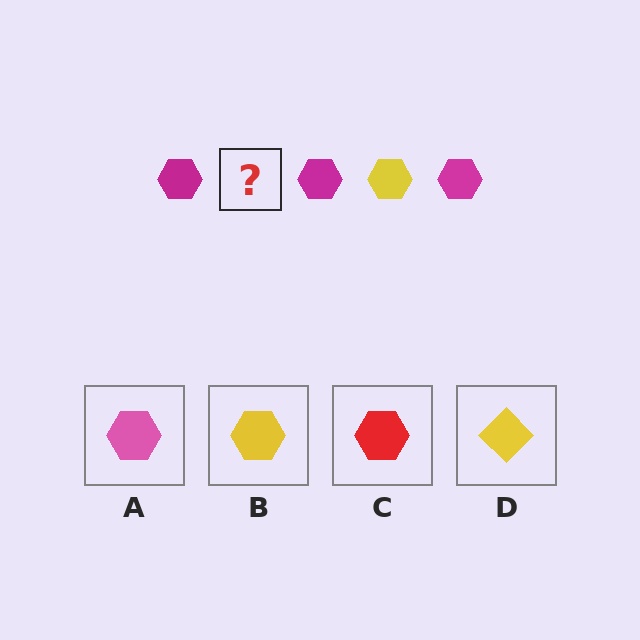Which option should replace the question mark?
Option B.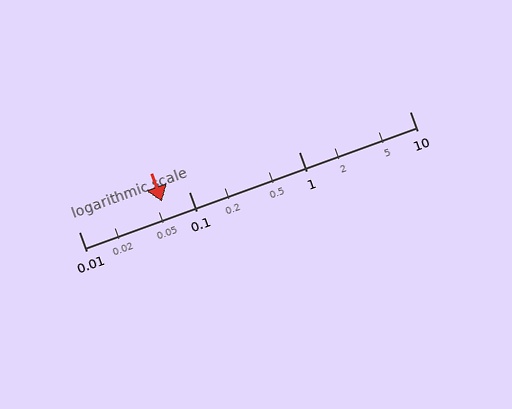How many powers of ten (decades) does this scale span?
The scale spans 3 decades, from 0.01 to 10.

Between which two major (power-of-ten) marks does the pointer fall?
The pointer is between 0.01 and 0.1.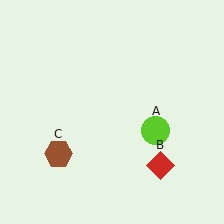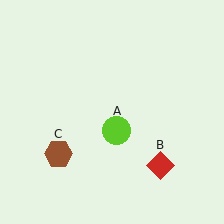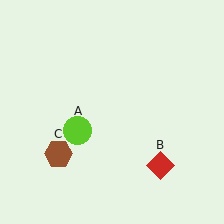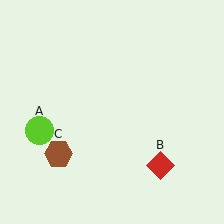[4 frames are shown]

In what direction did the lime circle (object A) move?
The lime circle (object A) moved left.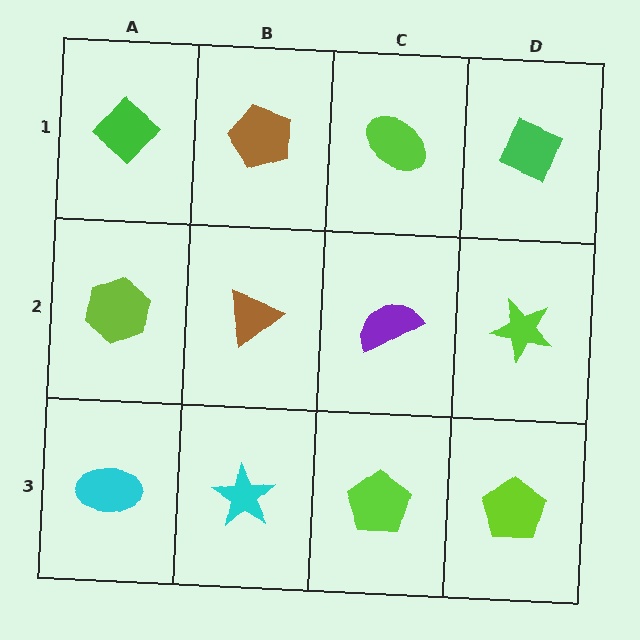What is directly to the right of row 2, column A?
A brown triangle.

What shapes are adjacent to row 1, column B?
A brown triangle (row 2, column B), a green diamond (row 1, column A), a lime ellipse (row 1, column C).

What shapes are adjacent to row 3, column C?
A purple semicircle (row 2, column C), a cyan star (row 3, column B), a lime pentagon (row 3, column D).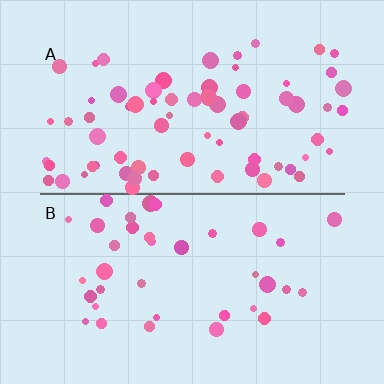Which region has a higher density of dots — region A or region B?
A (the top).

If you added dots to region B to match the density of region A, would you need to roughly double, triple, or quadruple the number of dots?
Approximately double.